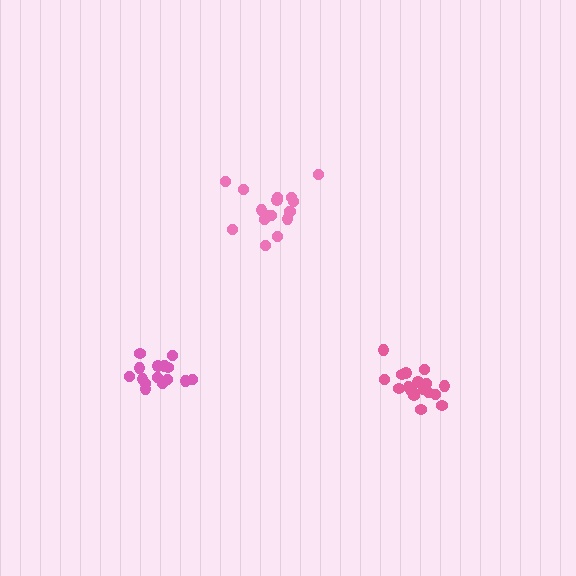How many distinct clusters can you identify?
There are 3 distinct clusters.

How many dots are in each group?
Group 1: 15 dots, Group 2: 17 dots, Group 3: 17 dots (49 total).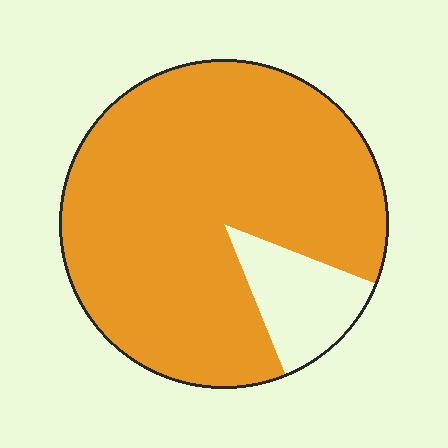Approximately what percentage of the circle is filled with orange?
Approximately 85%.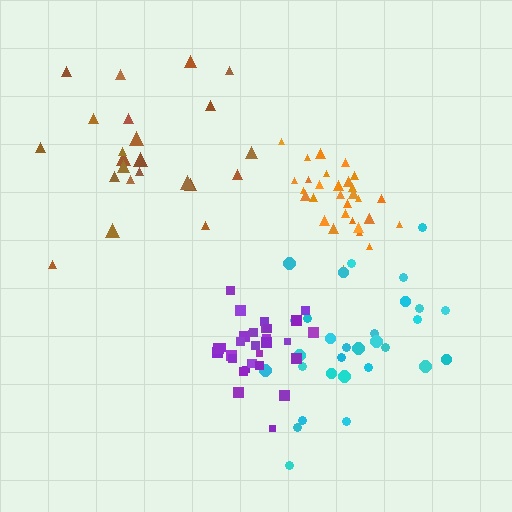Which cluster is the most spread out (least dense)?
Brown.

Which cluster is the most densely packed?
Orange.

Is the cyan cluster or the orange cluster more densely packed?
Orange.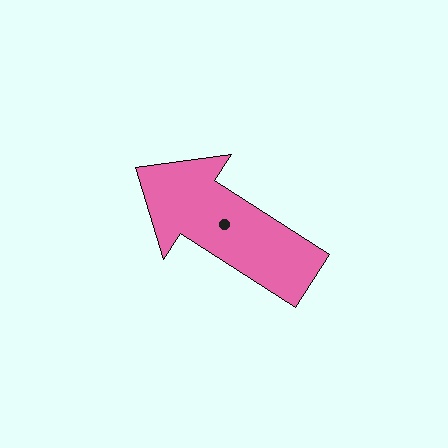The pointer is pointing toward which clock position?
Roughly 10 o'clock.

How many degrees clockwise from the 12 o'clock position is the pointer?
Approximately 303 degrees.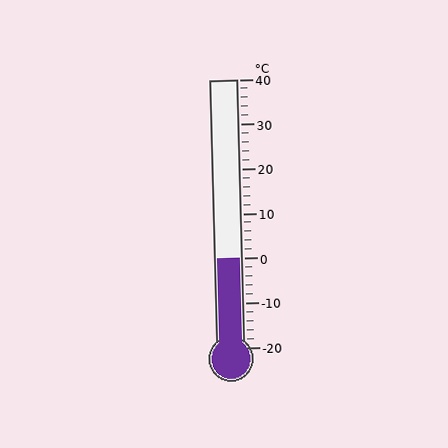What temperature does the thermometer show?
The thermometer shows approximately 0°C.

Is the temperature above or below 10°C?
The temperature is below 10°C.